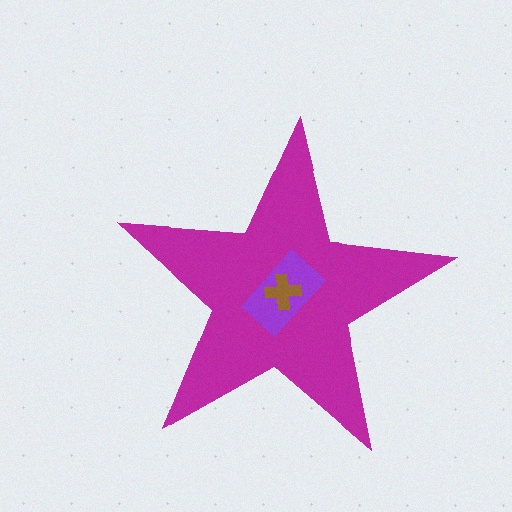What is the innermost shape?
The brown cross.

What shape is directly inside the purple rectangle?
The brown cross.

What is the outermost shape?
The magenta star.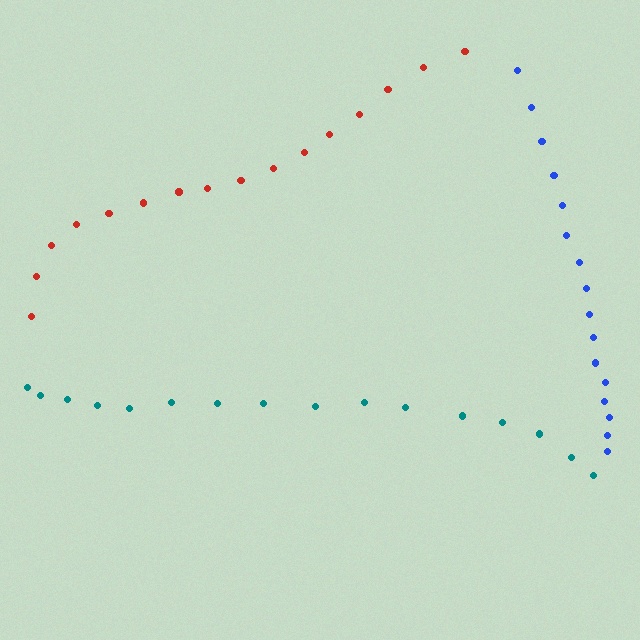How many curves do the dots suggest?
There are 3 distinct paths.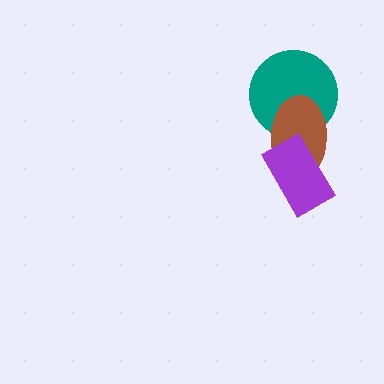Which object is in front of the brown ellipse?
The purple rectangle is in front of the brown ellipse.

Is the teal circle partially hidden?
Yes, it is partially covered by another shape.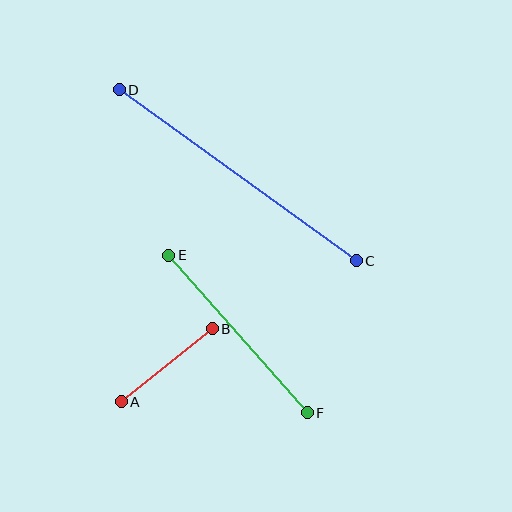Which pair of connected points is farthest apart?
Points C and D are farthest apart.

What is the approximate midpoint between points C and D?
The midpoint is at approximately (238, 175) pixels.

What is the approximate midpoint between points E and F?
The midpoint is at approximately (238, 334) pixels.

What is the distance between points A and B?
The distance is approximately 117 pixels.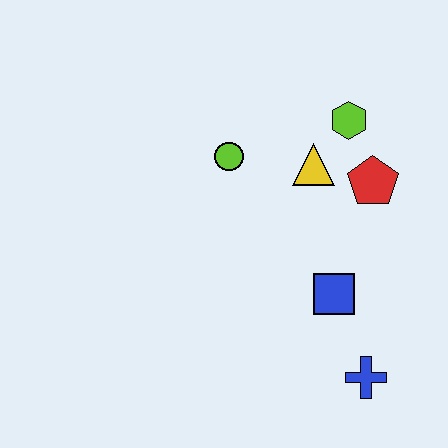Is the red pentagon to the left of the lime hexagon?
No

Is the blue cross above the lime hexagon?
No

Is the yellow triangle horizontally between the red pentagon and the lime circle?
Yes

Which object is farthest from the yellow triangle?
The blue cross is farthest from the yellow triangle.